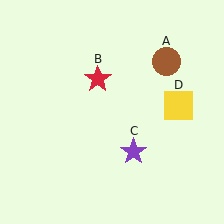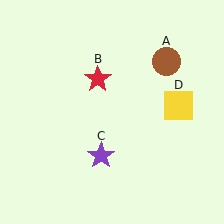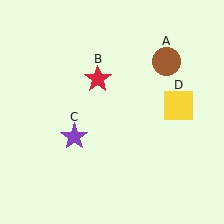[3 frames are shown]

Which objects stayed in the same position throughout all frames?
Brown circle (object A) and red star (object B) and yellow square (object D) remained stationary.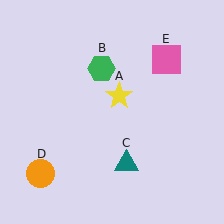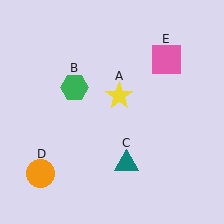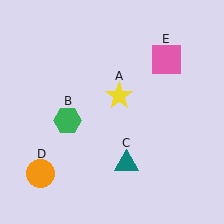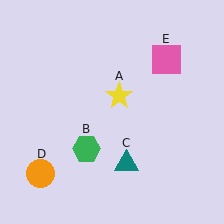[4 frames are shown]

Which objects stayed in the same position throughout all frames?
Yellow star (object A) and teal triangle (object C) and orange circle (object D) and pink square (object E) remained stationary.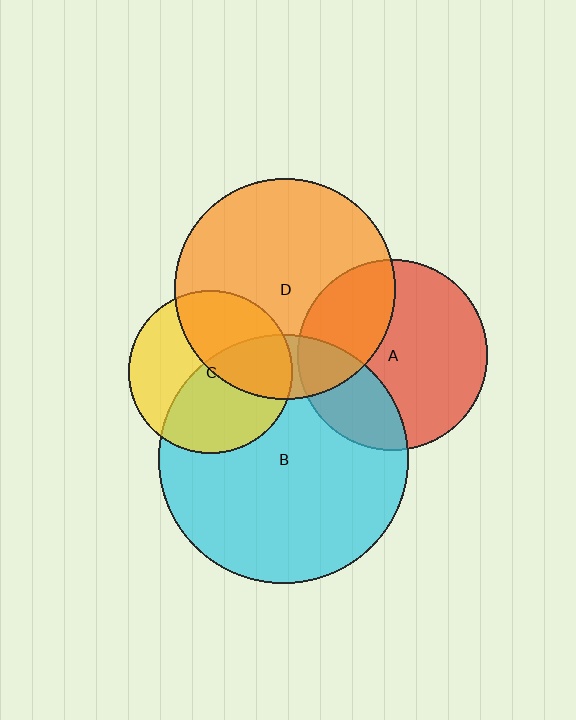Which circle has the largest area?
Circle B (cyan).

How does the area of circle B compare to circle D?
Approximately 1.3 times.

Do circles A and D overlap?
Yes.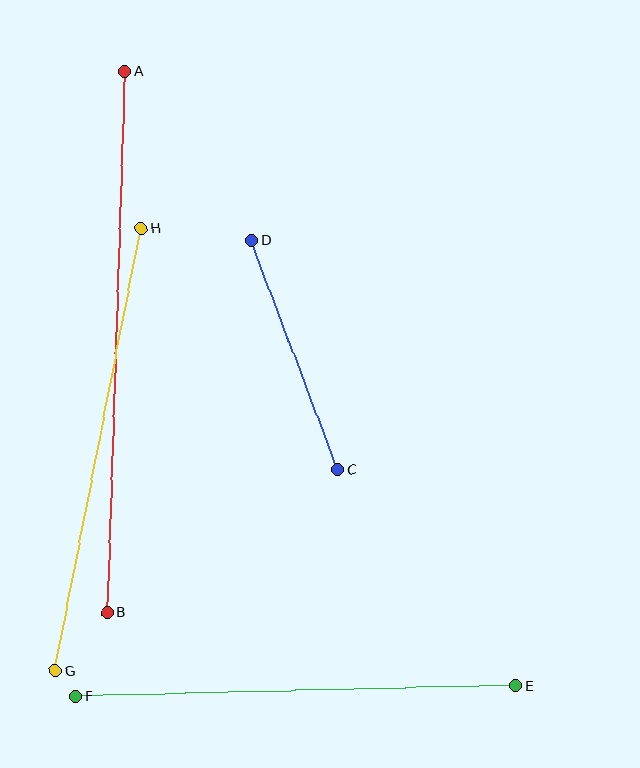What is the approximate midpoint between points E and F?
The midpoint is at approximately (296, 691) pixels.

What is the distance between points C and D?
The distance is approximately 245 pixels.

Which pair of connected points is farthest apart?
Points A and B are farthest apart.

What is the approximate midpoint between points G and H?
The midpoint is at approximately (98, 449) pixels.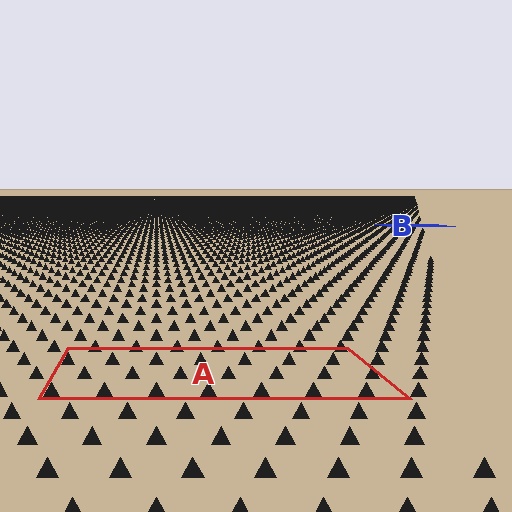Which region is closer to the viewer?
Region A is closer. The texture elements there are larger and more spread out.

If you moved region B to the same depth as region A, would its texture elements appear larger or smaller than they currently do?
They would appear larger. At a closer depth, the same texture elements are projected at a bigger on-screen size.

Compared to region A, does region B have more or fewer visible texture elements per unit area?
Region B has more texture elements per unit area — they are packed more densely because it is farther away.